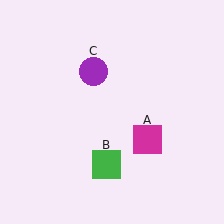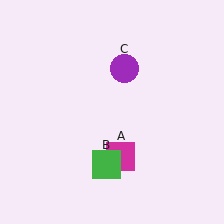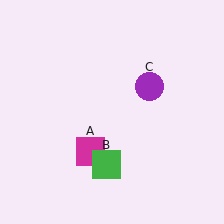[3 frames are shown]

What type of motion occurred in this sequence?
The magenta square (object A), purple circle (object C) rotated clockwise around the center of the scene.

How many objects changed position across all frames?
2 objects changed position: magenta square (object A), purple circle (object C).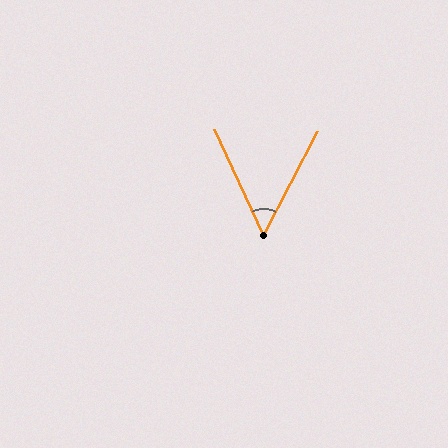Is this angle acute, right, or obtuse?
It is acute.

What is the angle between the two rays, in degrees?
Approximately 53 degrees.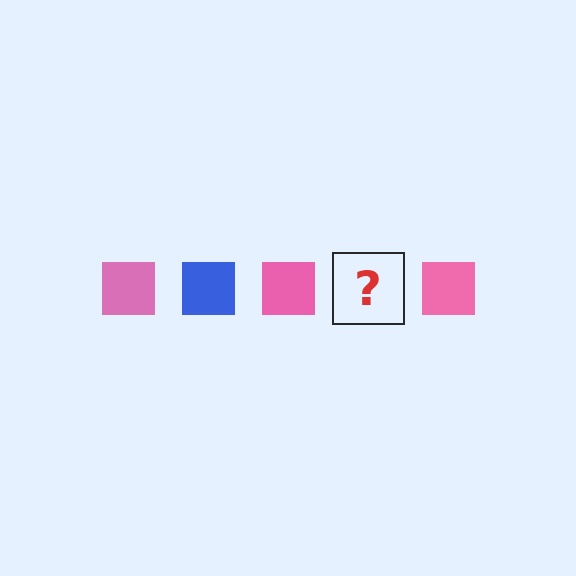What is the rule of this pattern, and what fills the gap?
The rule is that the pattern cycles through pink, blue squares. The gap should be filled with a blue square.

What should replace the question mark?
The question mark should be replaced with a blue square.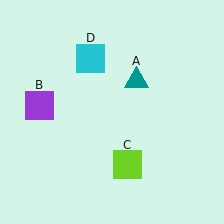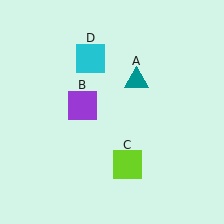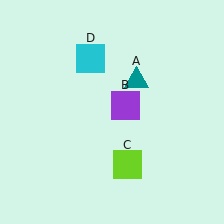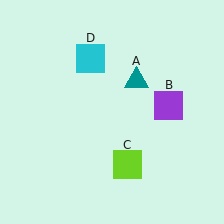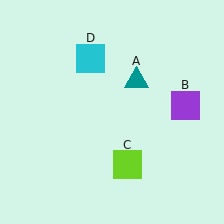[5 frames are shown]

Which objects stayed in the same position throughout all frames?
Teal triangle (object A) and lime square (object C) and cyan square (object D) remained stationary.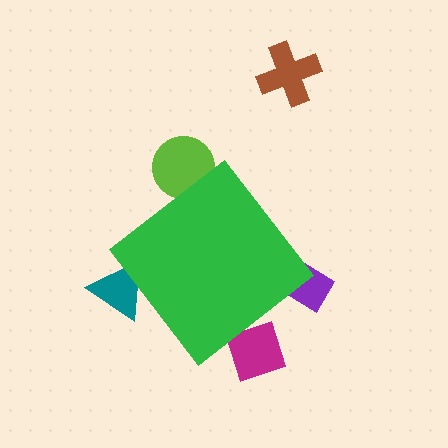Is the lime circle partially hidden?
Yes, the lime circle is partially hidden behind the green diamond.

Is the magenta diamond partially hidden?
Yes, the magenta diamond is partially hidden behind the green diamond.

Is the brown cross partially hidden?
No, the brown cross is fully visible.